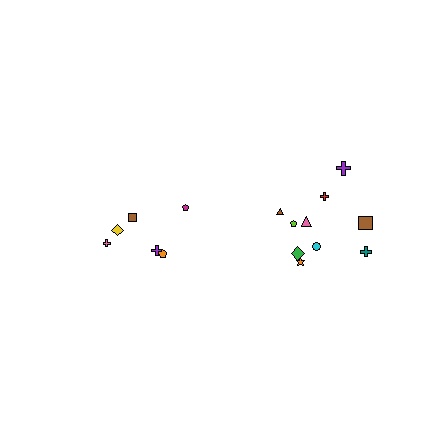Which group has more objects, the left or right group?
The right group.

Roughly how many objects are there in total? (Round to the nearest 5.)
Roughly 15 objects in total.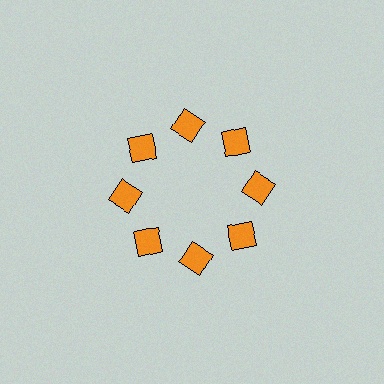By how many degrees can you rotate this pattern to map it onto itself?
The pattern maps onto itself every 45 degrees of rotation.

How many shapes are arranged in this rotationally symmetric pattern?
There are 8 shapes, arranged in 8 groups of 1.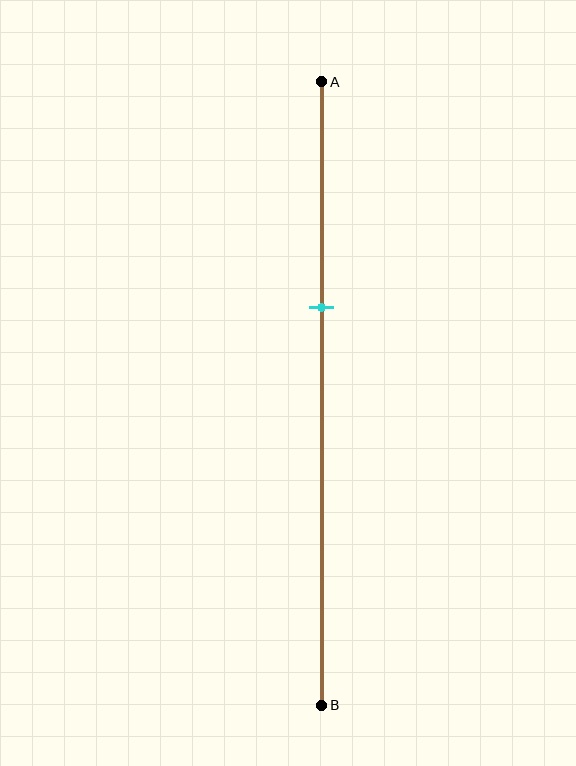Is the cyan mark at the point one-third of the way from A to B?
Yes, the mark is approximately at the one-third point.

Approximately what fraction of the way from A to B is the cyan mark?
The cyan mark is approximately 35% of the way from A to B.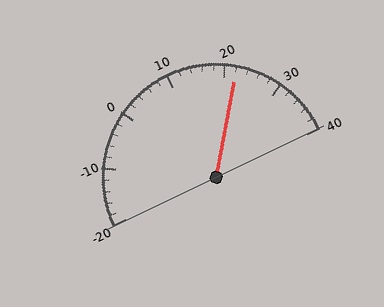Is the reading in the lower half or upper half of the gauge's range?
The reading is in the upper half of the range (-20 to 40).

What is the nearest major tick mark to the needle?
The nearest major tick mark is 20.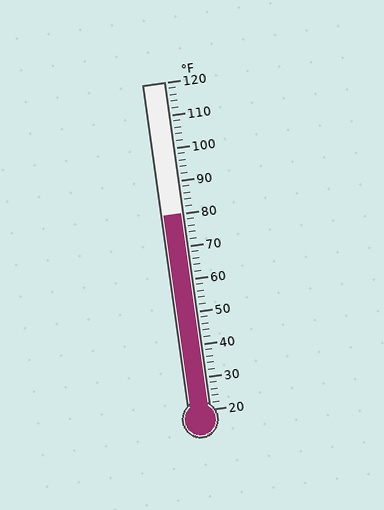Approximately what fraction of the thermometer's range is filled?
The thermometer is filled to approximately 60% of its range.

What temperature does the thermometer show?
The thermometer shows approximately 80°F.